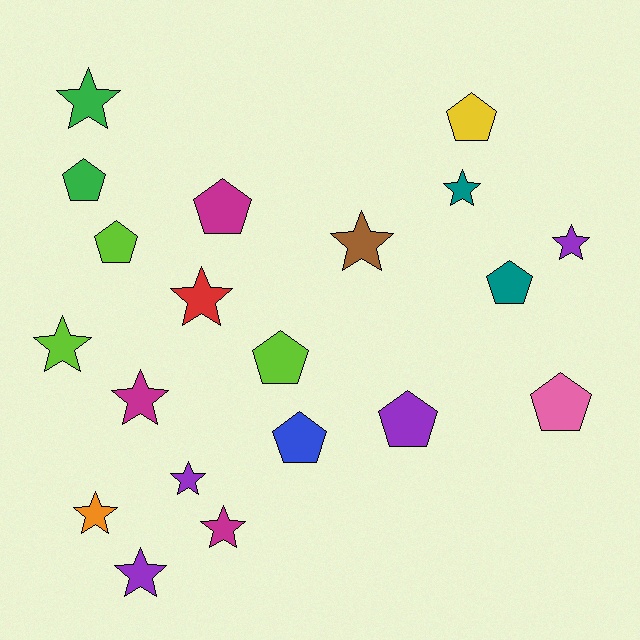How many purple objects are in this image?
There are 4 purple objects.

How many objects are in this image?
There are 20 objects.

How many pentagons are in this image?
There are 9 pentagons.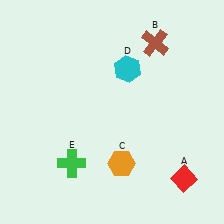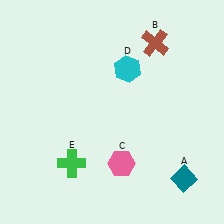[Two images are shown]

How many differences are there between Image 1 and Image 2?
There are 2 differences between the two images.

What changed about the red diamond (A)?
In Image 1, A is red. In Image 2, it changed to teal.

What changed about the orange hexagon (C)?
In Image 1, C is orange. In Image 2, it changed to pink.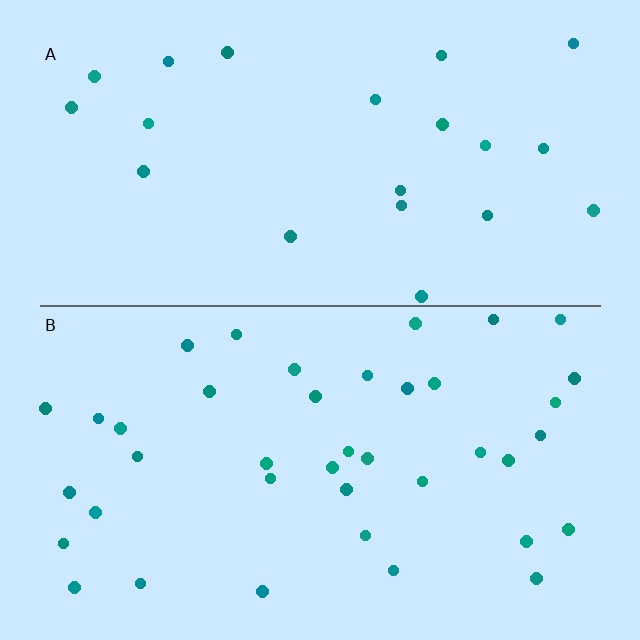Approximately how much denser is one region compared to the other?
Approximately 1.9× — region B over region A.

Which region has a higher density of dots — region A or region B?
B (the bottom).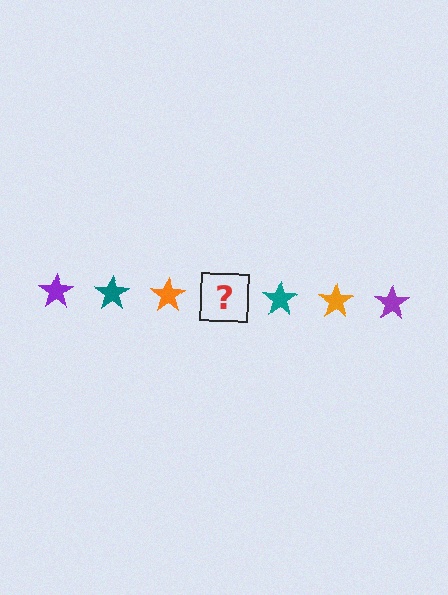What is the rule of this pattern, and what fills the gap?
The rule is that the pattern cycles through purple, teal, orange stars. The gap should be filled with a purple star.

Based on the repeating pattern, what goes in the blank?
The blank should be a purple star.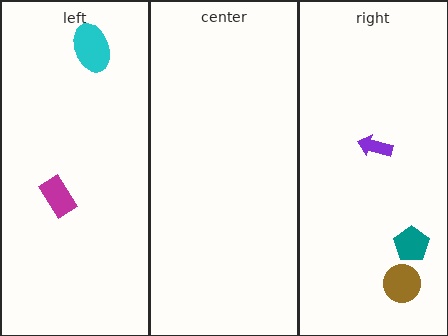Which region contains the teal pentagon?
The right region.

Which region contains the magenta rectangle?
The left region.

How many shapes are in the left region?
2.